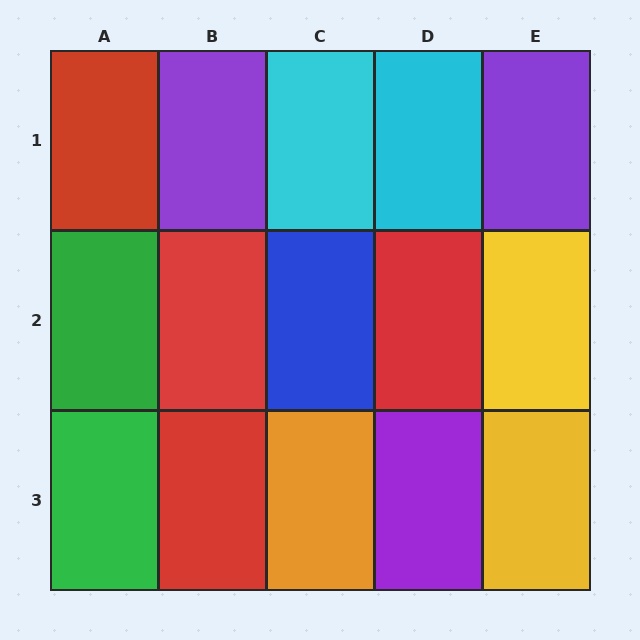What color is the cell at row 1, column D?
Cyan.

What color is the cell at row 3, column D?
Purple.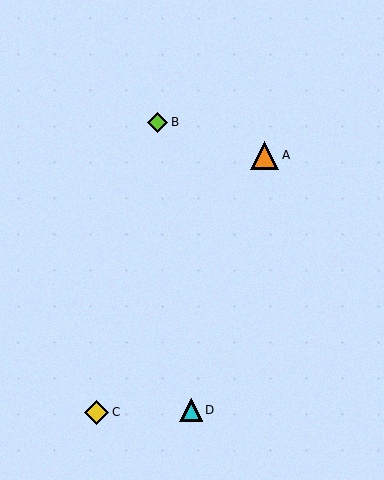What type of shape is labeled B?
Shape B is a lime diamond.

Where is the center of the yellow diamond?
The center of the yellow diamond is at (97, 413).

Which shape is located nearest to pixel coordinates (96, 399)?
The yellow diamond (labeled C) at (97, 413) is nearest to that location.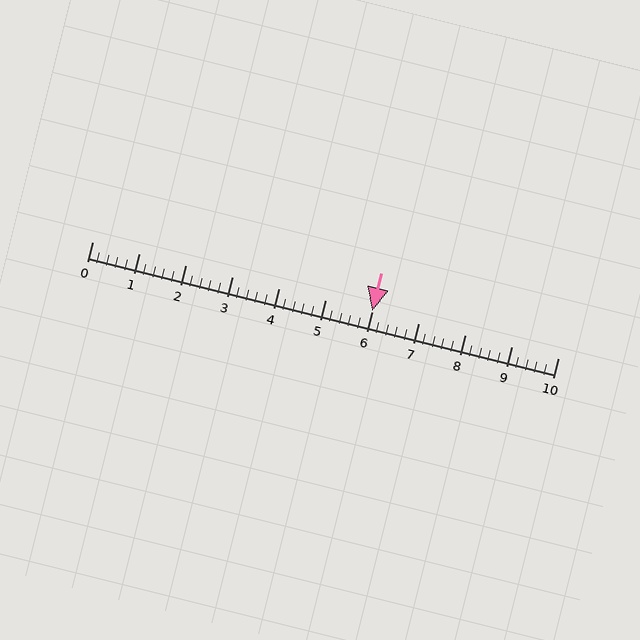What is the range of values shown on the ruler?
The ruler shows values from 0 to 10.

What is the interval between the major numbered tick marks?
The major tick marks are spaced 1 units apart.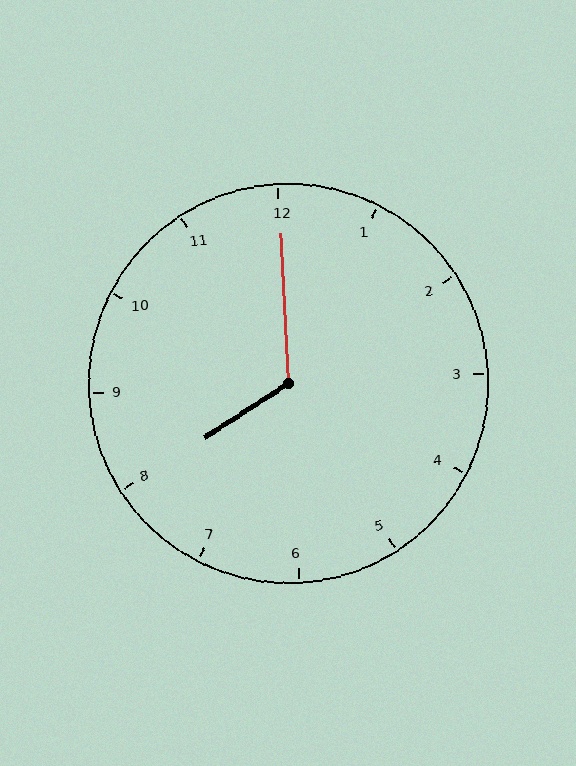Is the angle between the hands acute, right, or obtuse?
It is obtuse.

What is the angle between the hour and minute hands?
Approximately 120 degrees.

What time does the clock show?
8:00.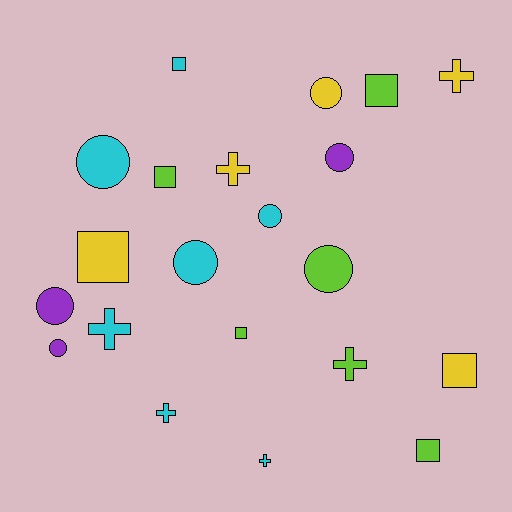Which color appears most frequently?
Cyan, with 7 objects.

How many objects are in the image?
There are 21 objects.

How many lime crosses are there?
There is 1 lime cross.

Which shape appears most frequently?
Circle, with 8 objects.